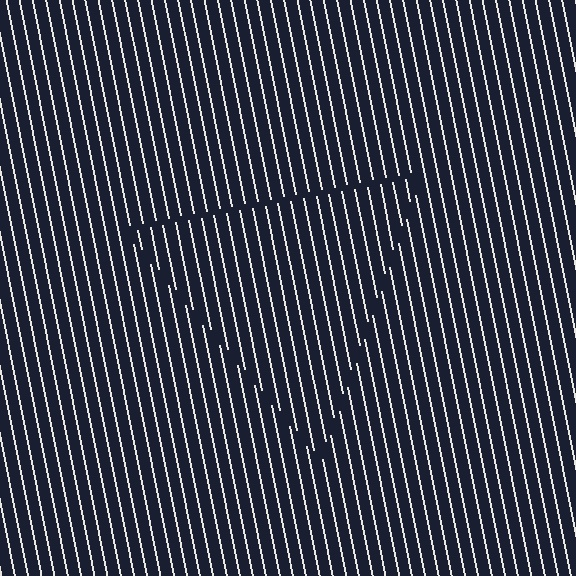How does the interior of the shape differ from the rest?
The interior of the shape contains the same grating, shifted by half a period — the contour is defined by the phase discontinuity where line-ends from the inner and outer gratings abut.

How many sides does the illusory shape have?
3 sides — the line-ends trace a triangle.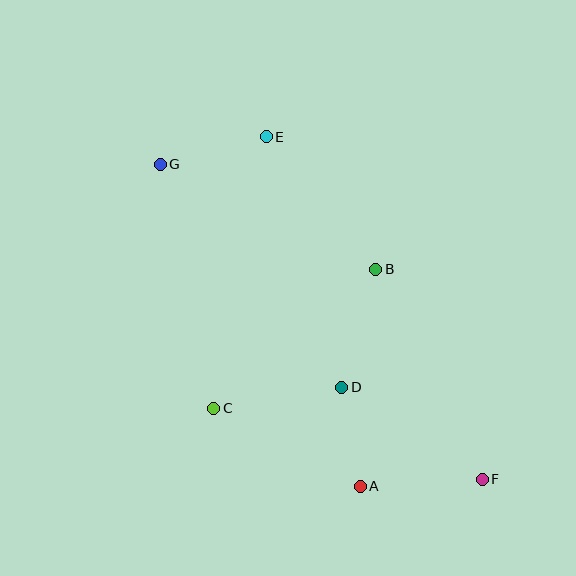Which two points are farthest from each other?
Points F and G are farthest from each other.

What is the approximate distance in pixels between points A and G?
The distance between A and G is approximately 379 pixels.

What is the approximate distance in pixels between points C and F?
The distance between C and F is approximately 278 pixels.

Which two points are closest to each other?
Points A and D are closest to each other.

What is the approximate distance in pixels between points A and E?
The distance between A and E is approximately 362 pixels.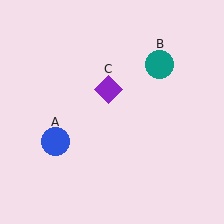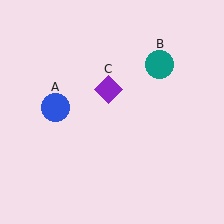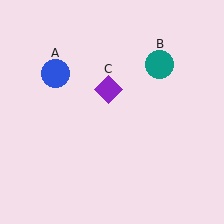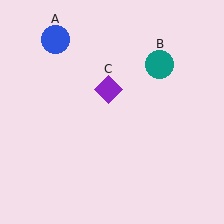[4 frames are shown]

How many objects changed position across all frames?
1 object changed position: blue circle (object A).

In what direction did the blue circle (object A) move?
The blue circle (object A) moved up.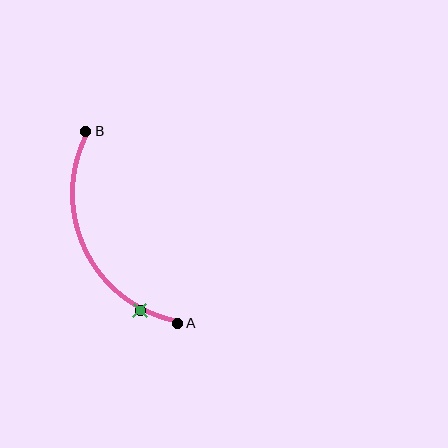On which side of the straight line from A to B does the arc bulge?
The arc bulges to the left of the straight line connecting A and B.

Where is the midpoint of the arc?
The arc midpoint is the point on the curve farthest from the straight line joining A and B. It sits to the left of that line.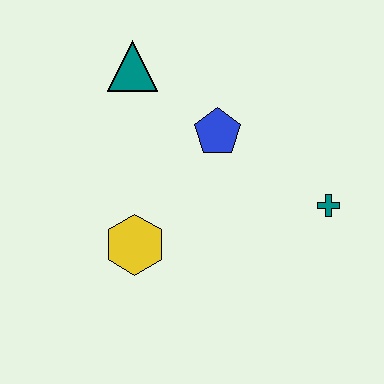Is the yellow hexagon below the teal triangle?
Yes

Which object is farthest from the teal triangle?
The teal cross is farthest from the teal triangle.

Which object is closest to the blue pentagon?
The teal triangle is closest to the blue pentagon.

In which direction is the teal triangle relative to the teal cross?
The teal triangle is to the left of the teal cross.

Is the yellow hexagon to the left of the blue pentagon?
Yes